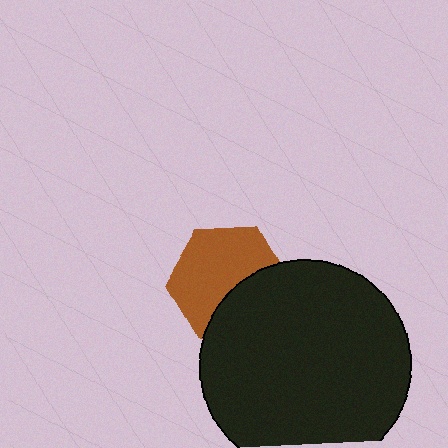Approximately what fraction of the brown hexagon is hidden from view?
Roughly 37% of the brown hexagon is hidden behind the black circle.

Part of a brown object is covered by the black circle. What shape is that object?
It is a hexagon.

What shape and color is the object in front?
The object in front is a black circle.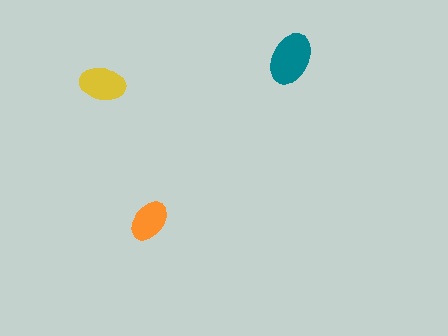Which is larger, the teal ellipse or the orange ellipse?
The teal one.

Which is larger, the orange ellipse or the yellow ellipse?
The yellow one.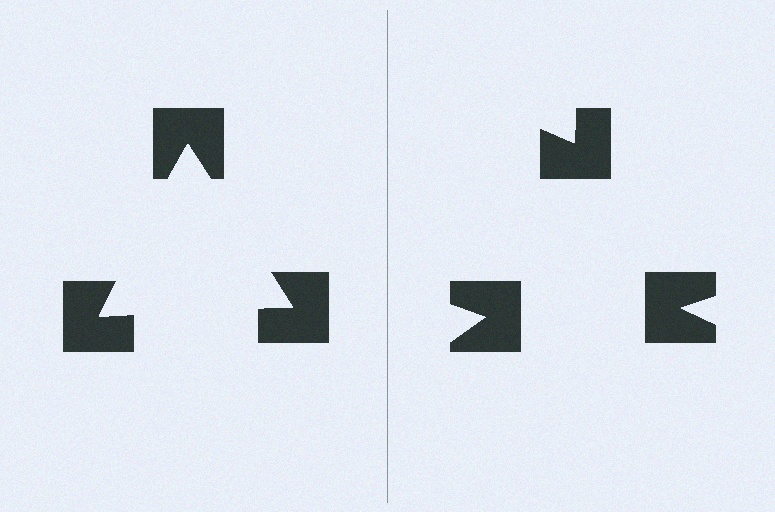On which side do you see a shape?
An illusory triangle appears on the left side. On the right side the wedge cuts are rotated, so no coherent shape forms.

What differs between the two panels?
The notched squares are positioned identically on both sides; only the wedge orientations differ. On the left they align to a triangle; on the right they are misaligned.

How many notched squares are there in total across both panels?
6 — 3 on each side.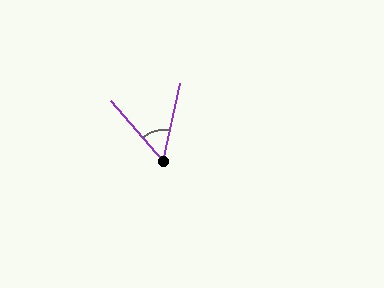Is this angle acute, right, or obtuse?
It is acute.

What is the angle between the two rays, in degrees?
Approximately 53 degrees.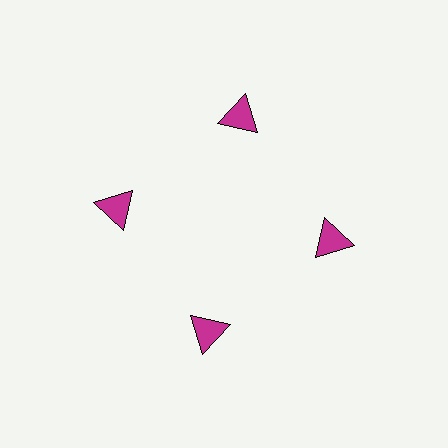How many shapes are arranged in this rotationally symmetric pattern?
There are 4 shapes, arranged in 4 groups of 1.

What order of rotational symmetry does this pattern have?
This pattern has 4-fold rotational symmetry.